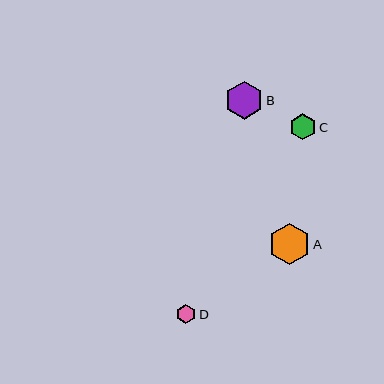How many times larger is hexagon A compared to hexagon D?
Hexagon A is approximately 2.1 times the size of hexagon D.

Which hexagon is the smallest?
Hexagon D is the smallest with a size of approximately 20 pixels.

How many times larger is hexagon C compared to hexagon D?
Hexagon C is approximately 1.3 times the size of hexagon D.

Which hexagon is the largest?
Hexagon A is the largest with a size of approximately 41 pixels.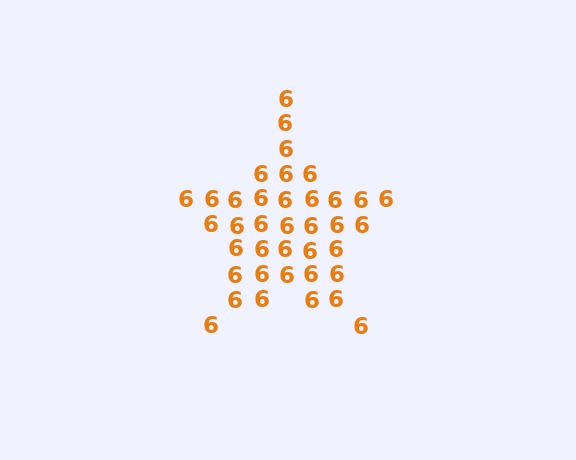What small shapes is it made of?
It is made of small digit 6's.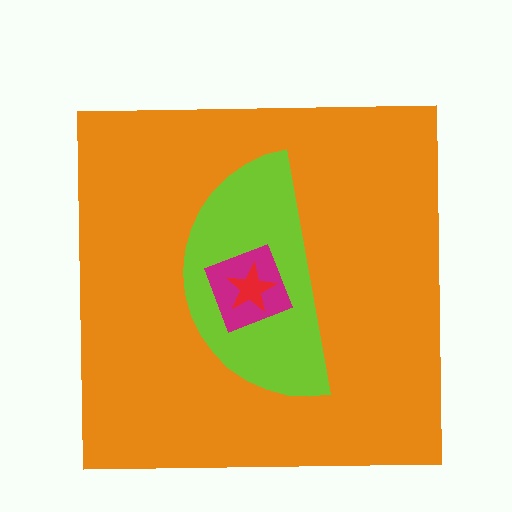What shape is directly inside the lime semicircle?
The magenta diamond.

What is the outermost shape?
The orange square.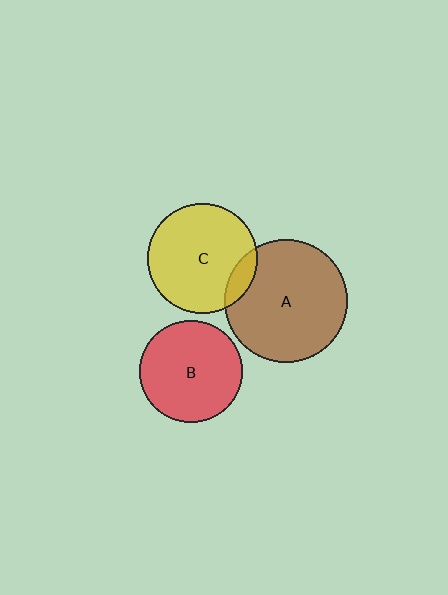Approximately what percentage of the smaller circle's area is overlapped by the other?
Approximately 10%.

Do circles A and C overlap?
Yes.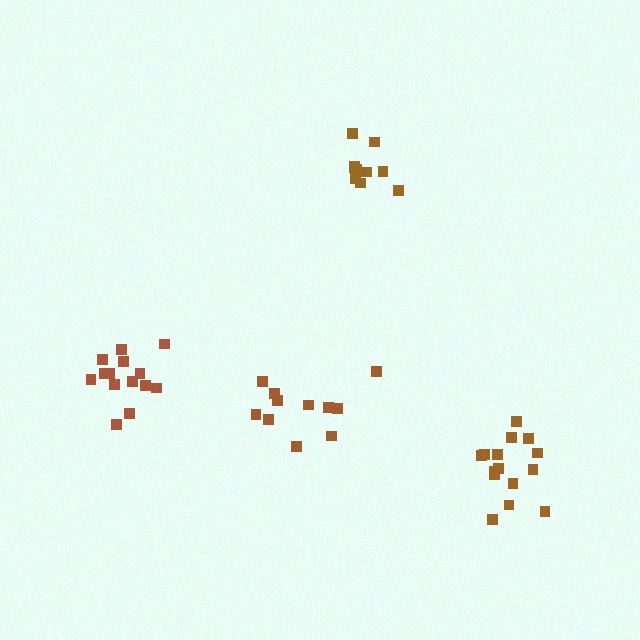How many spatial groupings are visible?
There are 4 spatial groupings.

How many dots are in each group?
Group 1: 14 dots, Group 2: 15 dots, Group 3: 10 dots, Group 4: 11 dots (50 total).